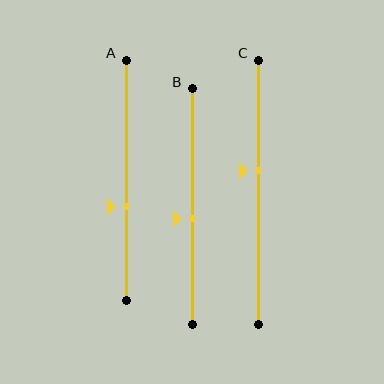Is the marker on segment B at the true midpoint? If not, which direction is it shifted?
No, the marker on segment B is shifted downward by about 5% of the segment length.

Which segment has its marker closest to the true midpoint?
Segment B has its marker closest to the true midpoint.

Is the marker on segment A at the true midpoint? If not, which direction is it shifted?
No, the marker on segment A is shifted downward by about 11% of the segment length.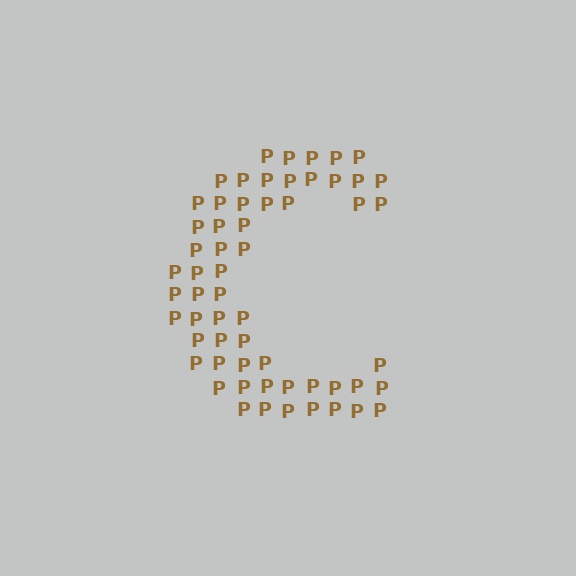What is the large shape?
The large shape is the letter C.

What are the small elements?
The small elements are letter P's.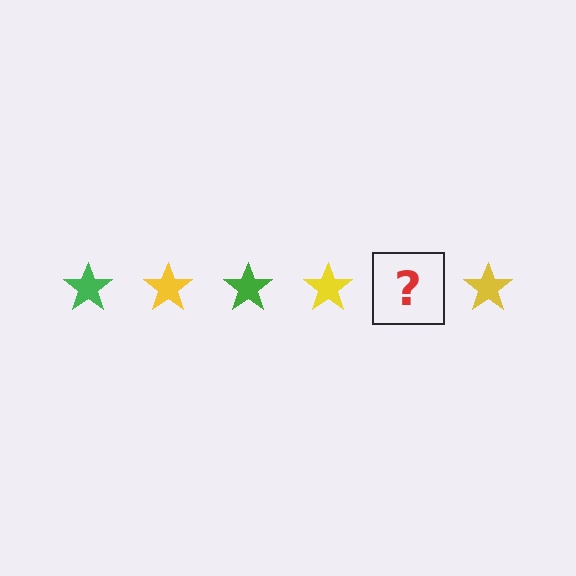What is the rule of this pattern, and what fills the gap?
The rule is that the pattern cycles through green, yellow stars. The gap should be filled with a green star.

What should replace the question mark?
The question mark should be replaced with a green star.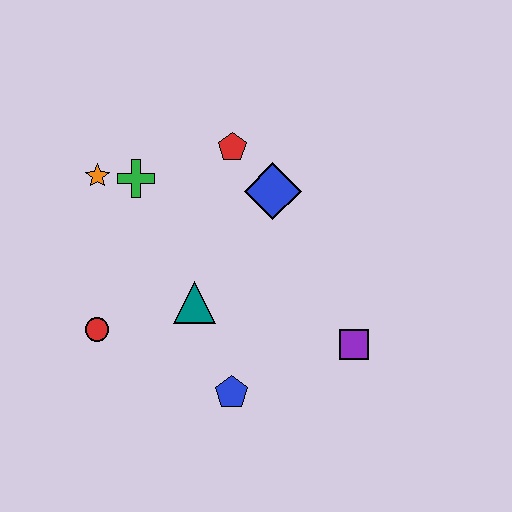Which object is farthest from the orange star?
The purple square is farthest from the orange star.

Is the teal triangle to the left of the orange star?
No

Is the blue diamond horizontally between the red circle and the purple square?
Yes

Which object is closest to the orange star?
The green cross is closest to the orange star.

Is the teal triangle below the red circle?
No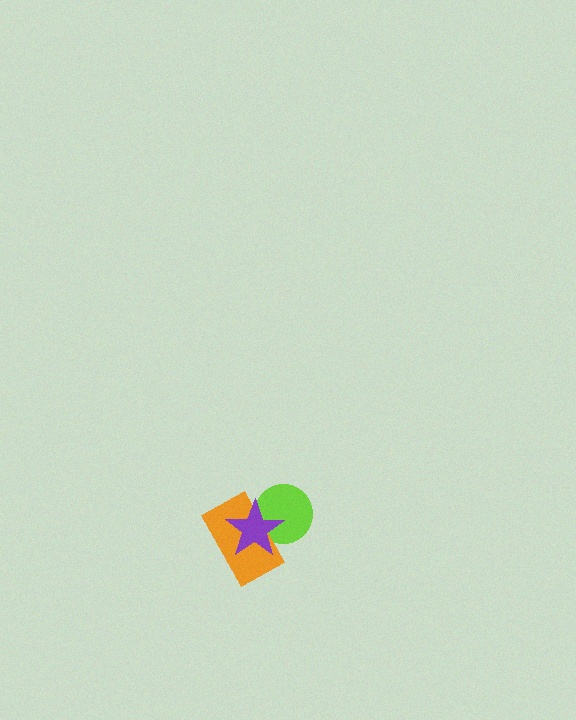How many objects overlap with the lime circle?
2 objects overlap with the lime circle.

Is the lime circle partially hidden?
Yes, it is partially covered by another shape.